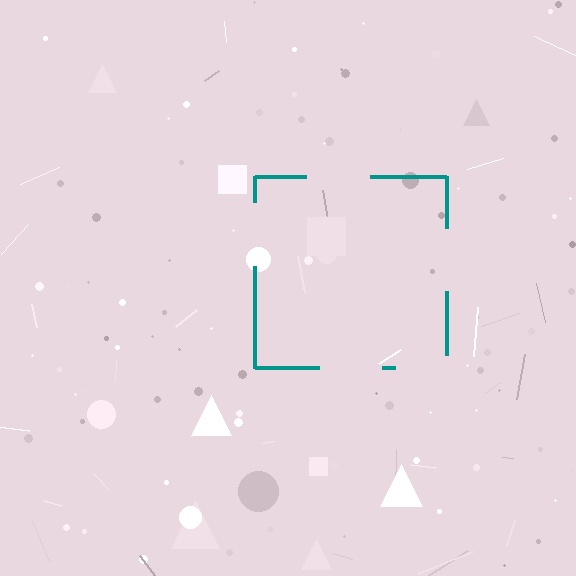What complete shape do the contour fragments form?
The contour fragments form a square.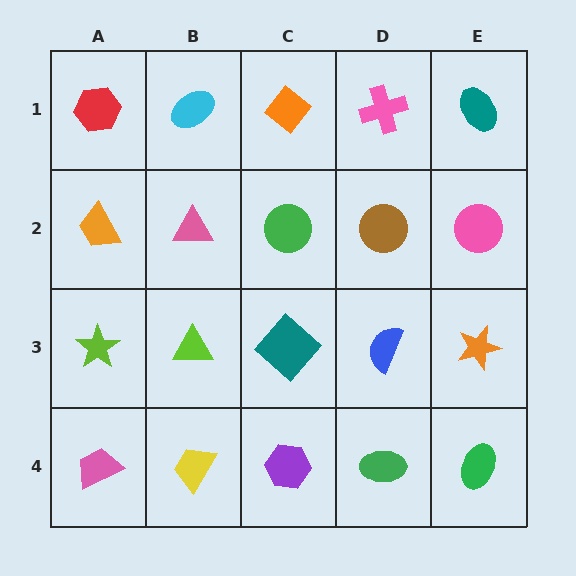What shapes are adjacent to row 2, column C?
An orange diamond (row 1, column C), a teal diamond (row 3, column C), a pink triangle (row 2, column B), a brown circle (row 2, column D).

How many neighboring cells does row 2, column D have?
4.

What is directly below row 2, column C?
A teal diamond.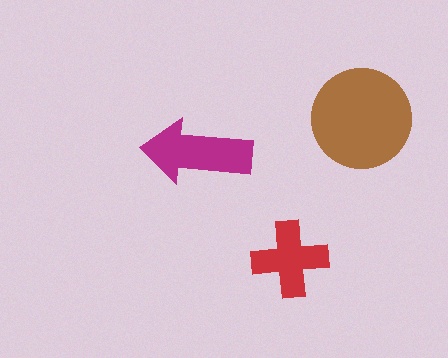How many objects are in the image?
There are 3 objects in the image.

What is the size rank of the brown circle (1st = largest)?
1st.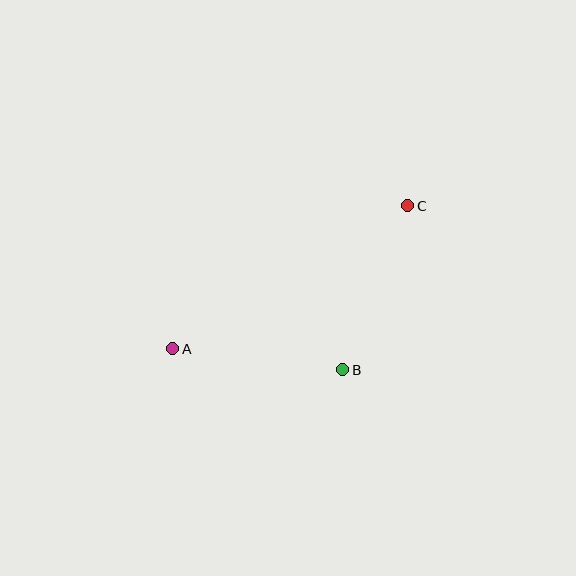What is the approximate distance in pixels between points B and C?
The distance between B and C is approximately 176 pixels.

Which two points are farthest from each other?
Points A and C are farthest from each other.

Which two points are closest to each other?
Points A and B are closest to each other.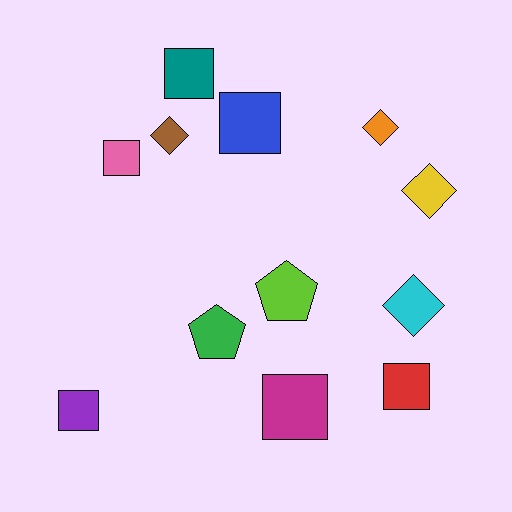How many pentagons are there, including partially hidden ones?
There are 2 pentagons.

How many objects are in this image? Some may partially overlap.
There are 12 objects.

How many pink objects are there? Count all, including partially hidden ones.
There is 1 pink object.